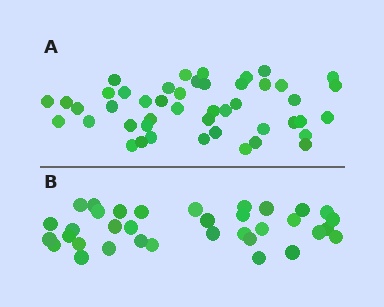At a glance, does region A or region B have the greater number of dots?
Region A (the top region) has more dots.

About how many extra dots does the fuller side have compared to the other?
Region A has roughly 12 or so more dots than region B.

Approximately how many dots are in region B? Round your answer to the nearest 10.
About 40 dots. (The exact count is 35, which rounds to 40.)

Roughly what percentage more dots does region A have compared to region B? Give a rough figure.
About 30% more.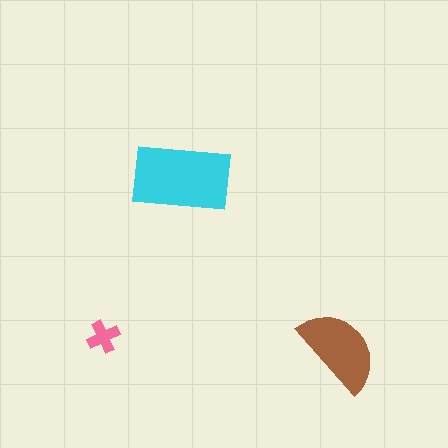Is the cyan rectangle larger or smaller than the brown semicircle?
Larger.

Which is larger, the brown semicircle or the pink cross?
The brown semicircle.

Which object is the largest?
The cyan rectangle.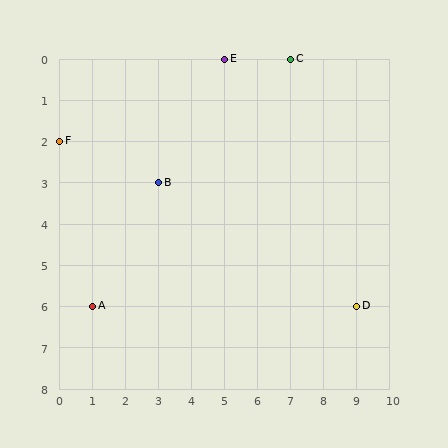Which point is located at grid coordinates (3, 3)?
Point B is at (3, 3).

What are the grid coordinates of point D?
Point D is at grid coordinates (9, 6).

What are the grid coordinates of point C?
Point C is at grid coordinates (7, 0).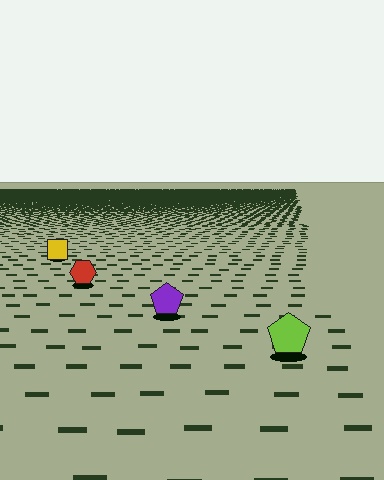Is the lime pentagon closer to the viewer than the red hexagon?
Yes. The lime pentagon is closer — you can tell from the texture gradient: the ground texture is coarser near it.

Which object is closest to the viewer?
The lime pentagon is closest. The texture marks near it are larger and more spread out.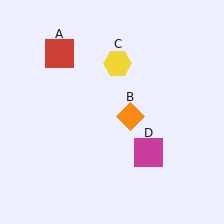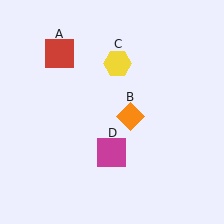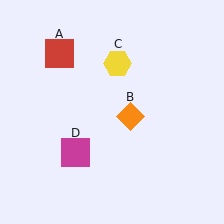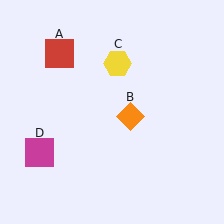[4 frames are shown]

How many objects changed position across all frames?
1 object changed position: magenta square (object D).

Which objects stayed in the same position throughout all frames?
Red square (object A) and orange diamond (object B) and yellow hexagon (object C) remained stationary.